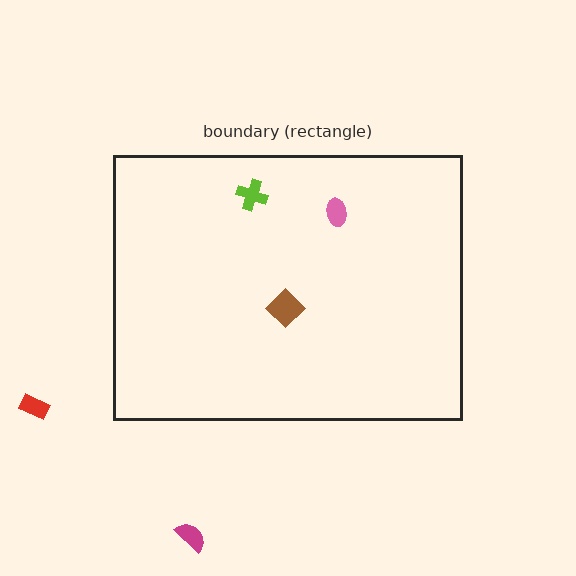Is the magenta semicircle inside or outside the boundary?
Outside.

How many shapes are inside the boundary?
3 inside, 2 outside.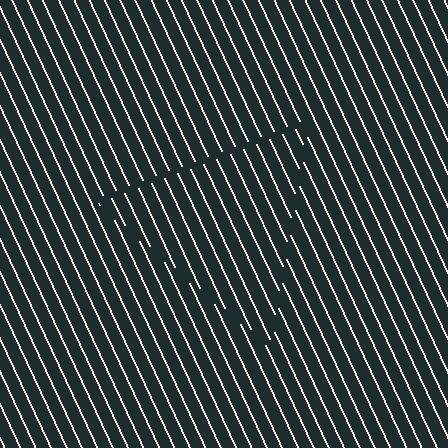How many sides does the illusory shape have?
3 sides — the line-ends trace a triangle.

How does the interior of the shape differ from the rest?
The interior of the shape contains the same grating, shifted by half a period — the contour is defined by the phase discontinuity where line-ends from the inner and outer gratings abut.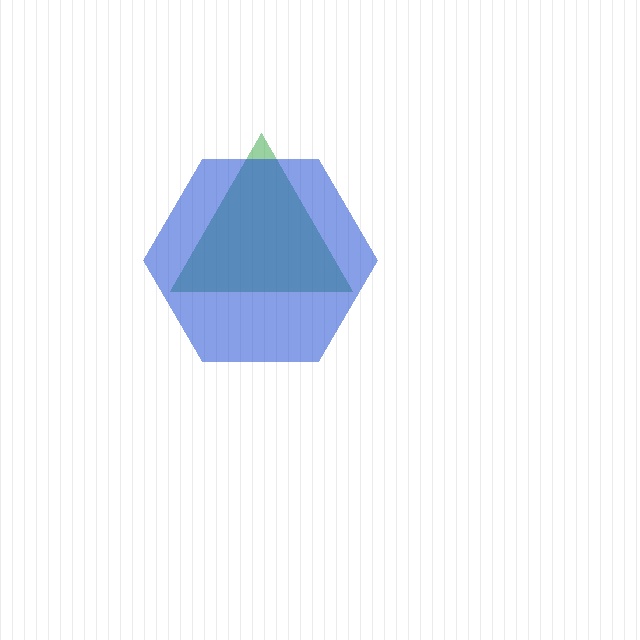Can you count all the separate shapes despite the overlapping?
Yes, there are 2 separate shapes.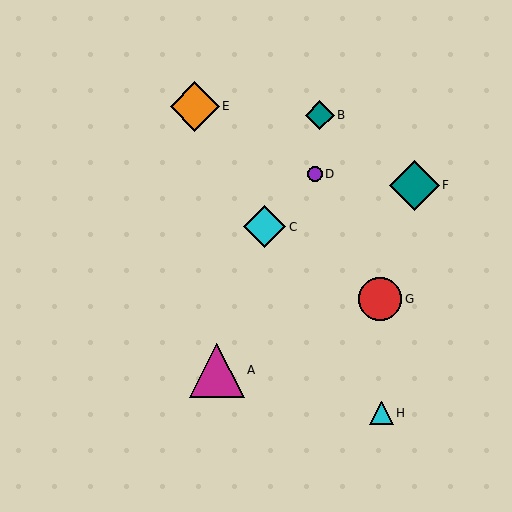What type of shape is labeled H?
Shape H is a cyan triangle.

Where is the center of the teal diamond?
The center of the teal diamond is at (320, 115).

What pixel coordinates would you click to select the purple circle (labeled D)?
Click at (315, 174) to select the purple circle D.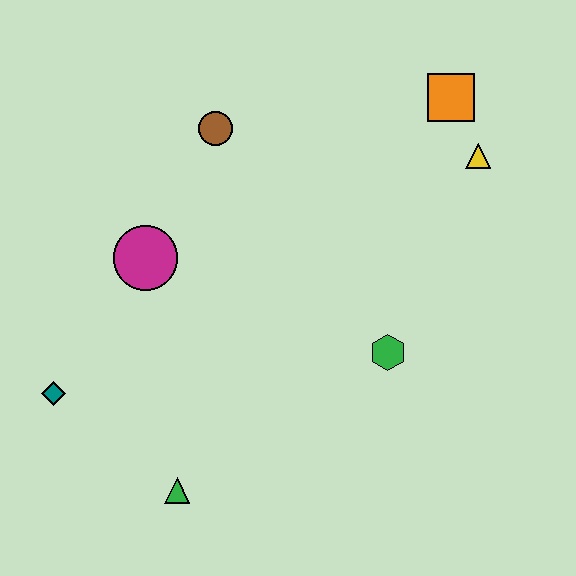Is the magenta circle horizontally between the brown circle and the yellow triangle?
No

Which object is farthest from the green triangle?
The orange square is farthest from the green triangle.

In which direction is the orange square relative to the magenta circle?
The orange square is to the right of the magenta circle.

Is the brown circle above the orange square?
No